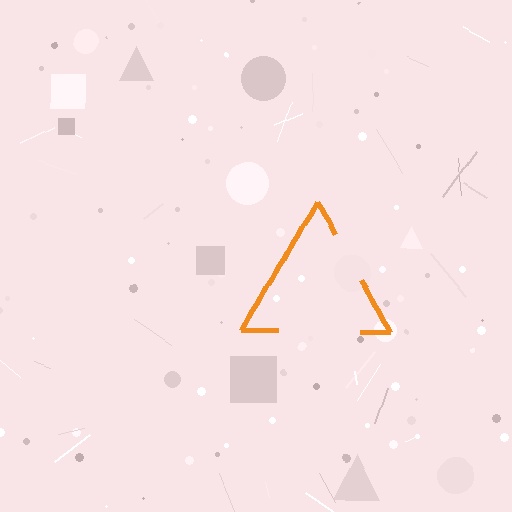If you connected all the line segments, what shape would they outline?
They would outline a triangle.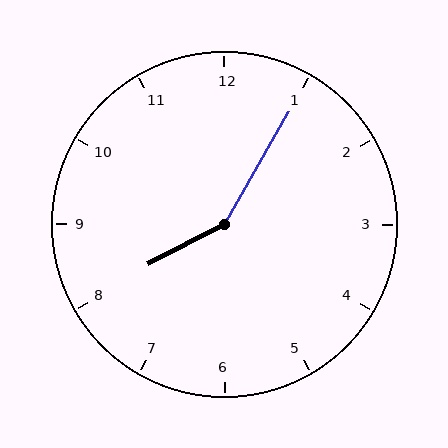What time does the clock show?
8:05.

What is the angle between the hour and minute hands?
Approximately 148 degrees.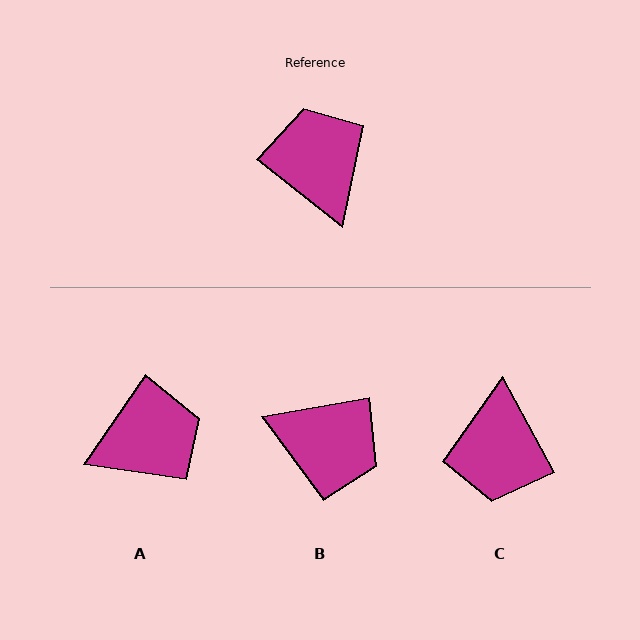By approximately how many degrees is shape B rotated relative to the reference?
Approximately 131 degrees clockwise.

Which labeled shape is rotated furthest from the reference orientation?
C, about 157 degrees away.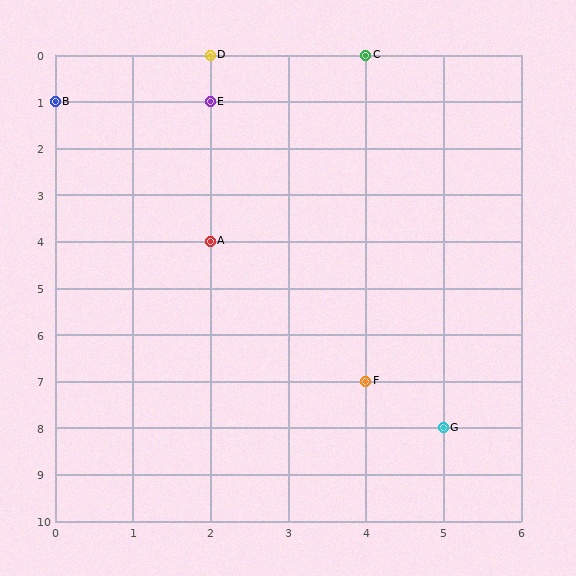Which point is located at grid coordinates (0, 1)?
Point B is at (0, 1).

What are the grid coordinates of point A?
Point A is at grid coordinates (2, 4).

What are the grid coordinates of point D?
Point D is at grid coordinates (2, 0).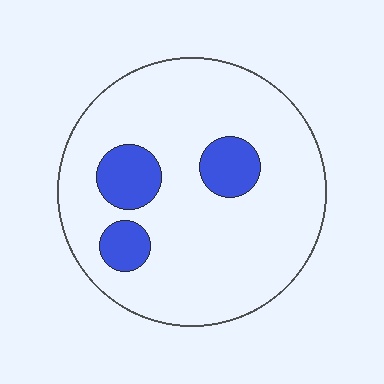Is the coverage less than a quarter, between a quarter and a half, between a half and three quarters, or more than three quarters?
Less than a quarter.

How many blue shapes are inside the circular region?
3.